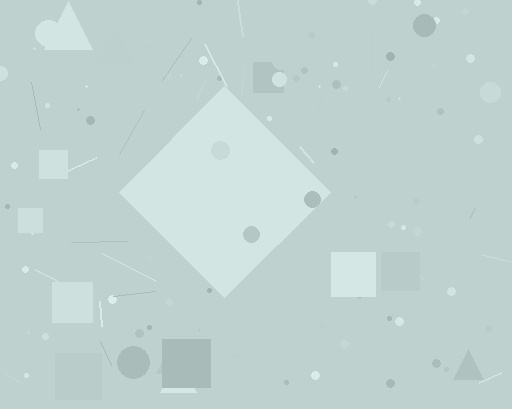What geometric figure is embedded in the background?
A diamond is embedded in the background.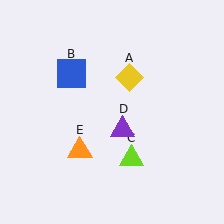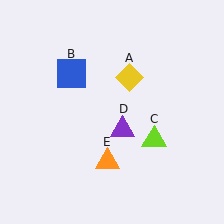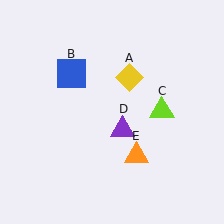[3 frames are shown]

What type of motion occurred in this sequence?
The lime triangle (object C), orange triangle (object E) rotated counterclockwise around the center of the scene.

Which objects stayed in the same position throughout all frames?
Yellow diamond (object A) and blue square (object B) and purple triangle (object D) remained stationary.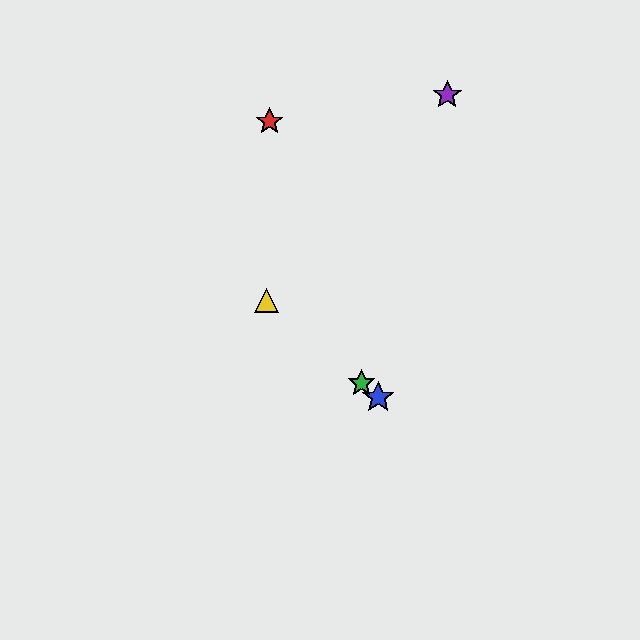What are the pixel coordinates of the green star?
The green star is at (362, 383).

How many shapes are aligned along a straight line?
3 shapes (the blue star, the green star, the yellow triangle) are aligned along a straight line.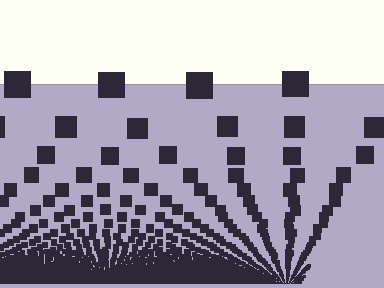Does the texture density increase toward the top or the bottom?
Density increases toward the bottom.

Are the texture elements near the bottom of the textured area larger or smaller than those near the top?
Smaller. The gradient is inverted — elements near the bottom are smaller and denser.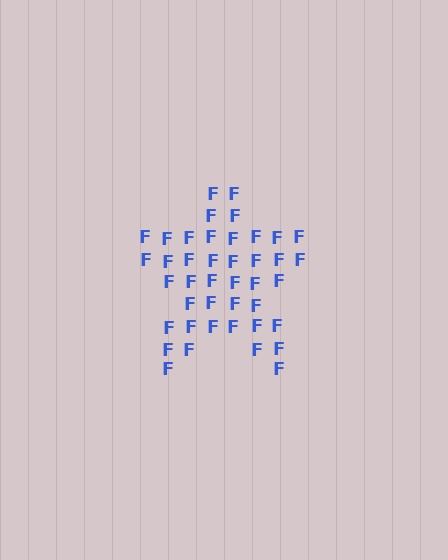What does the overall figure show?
The overall figure shows a star.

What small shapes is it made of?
It is made of small letter F's.